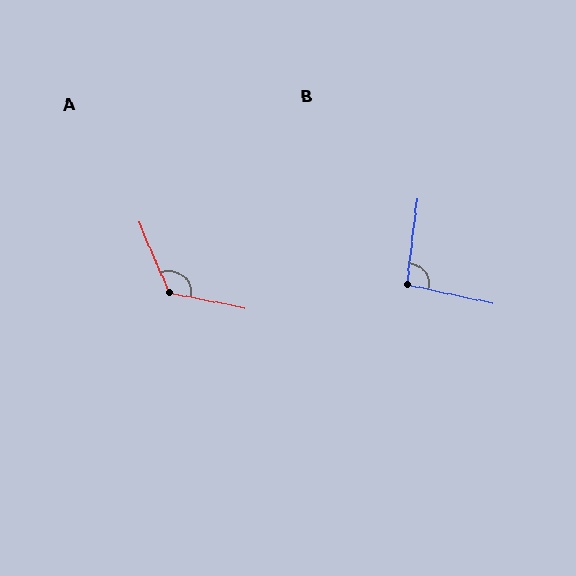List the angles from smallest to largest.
B (95°), A (124°).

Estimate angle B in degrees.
Approximately 95 degrees.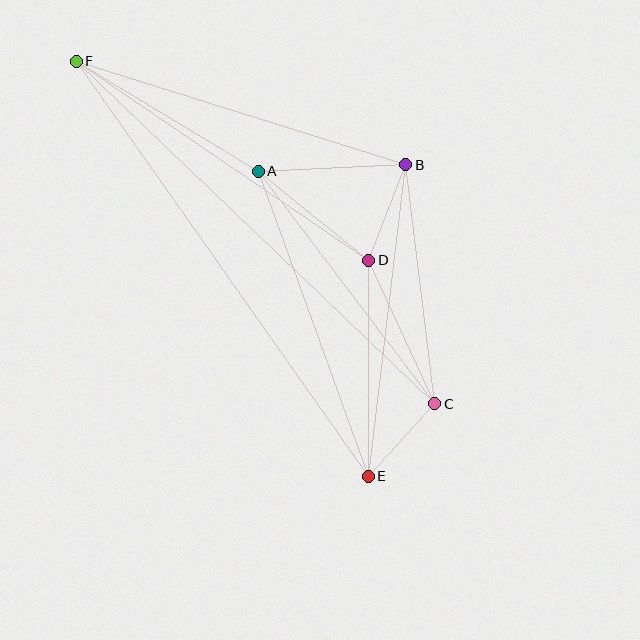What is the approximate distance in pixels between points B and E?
The distance between B and E is approximately 314 pixels.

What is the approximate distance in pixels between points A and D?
The distance between A and D is approximately 142 pixels.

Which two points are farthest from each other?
Points E and F are farthest from each other.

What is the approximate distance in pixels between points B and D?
The distance between B and D is approximately 102 pixels.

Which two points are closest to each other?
Points C and E are closest to each other.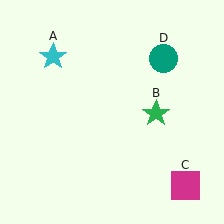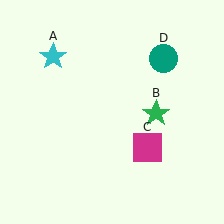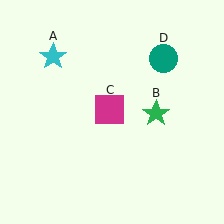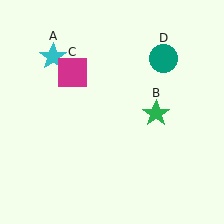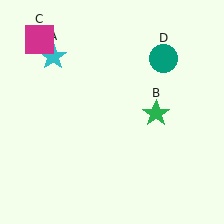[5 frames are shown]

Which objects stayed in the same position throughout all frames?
Cyan star (object A) and green star (object B) and teal circle (object D) remained stationary.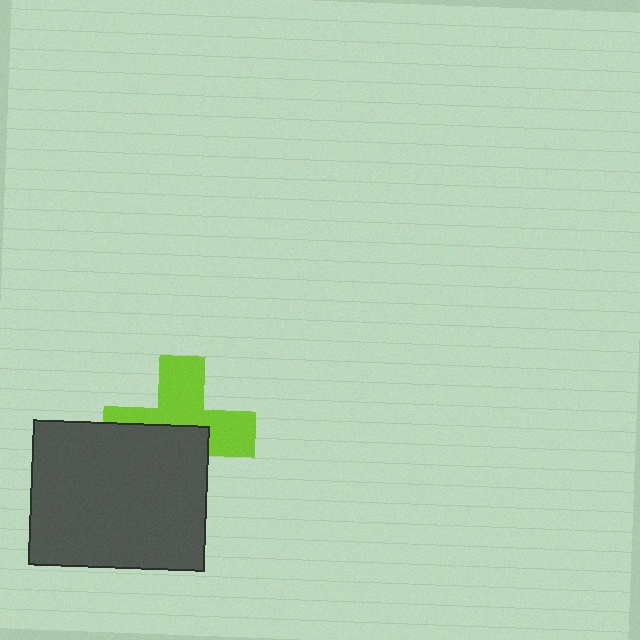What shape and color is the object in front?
The object in front is a dark gray rectangle.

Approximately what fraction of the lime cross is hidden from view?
Roughly 48% of the lime cross is hidden behind the dark gray rectangle.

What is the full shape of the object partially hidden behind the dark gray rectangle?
The partially hidden object is a lime cross.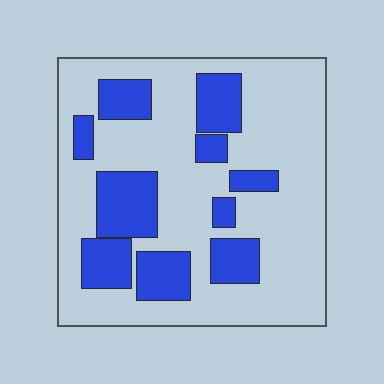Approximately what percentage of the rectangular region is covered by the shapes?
Approximately 30%.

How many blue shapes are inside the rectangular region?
10.